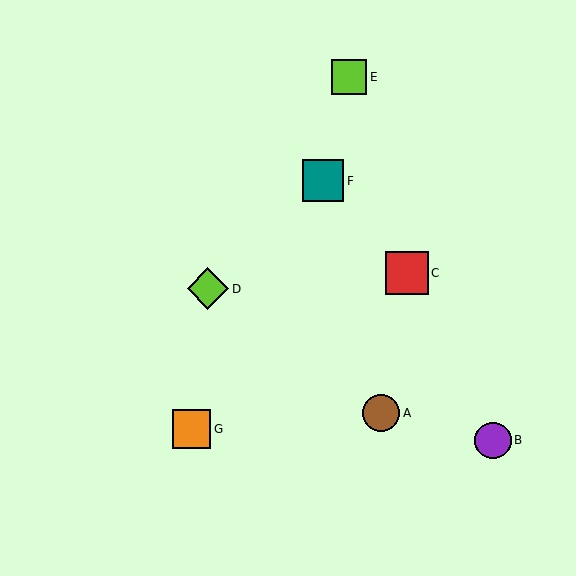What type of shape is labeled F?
Shape F is a teal square.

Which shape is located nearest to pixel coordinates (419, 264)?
The red square (labeled C) at (407, 273) is nearest to that location.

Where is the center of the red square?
The center of the red square is at (407, 273).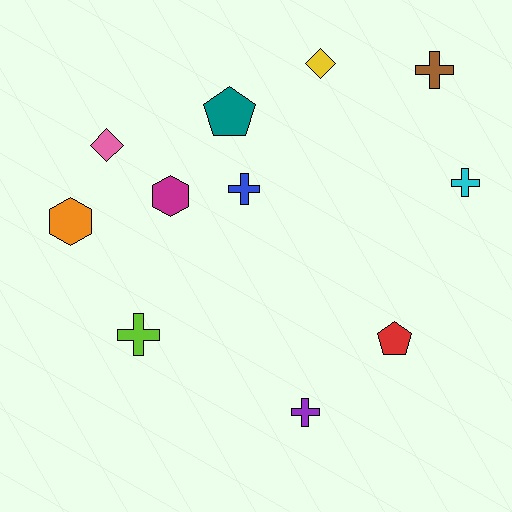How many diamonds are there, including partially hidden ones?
There are 2 diamonds.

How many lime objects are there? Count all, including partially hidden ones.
There is 1 lime object.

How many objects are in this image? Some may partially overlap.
There are 11 objects.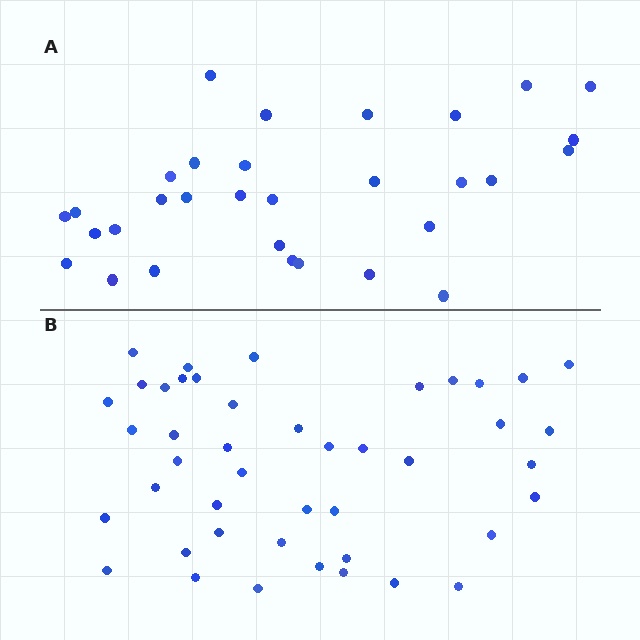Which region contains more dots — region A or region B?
Region B (the bottom region) has more dots.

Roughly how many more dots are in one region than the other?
Region B has approximately 15 more dots than region A.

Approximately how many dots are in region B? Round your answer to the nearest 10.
About 40 dots. (The exact count is 44, which rounds to 40.)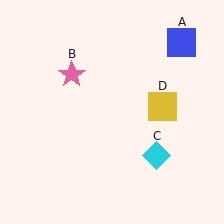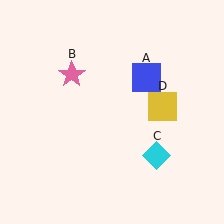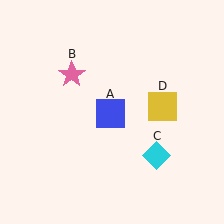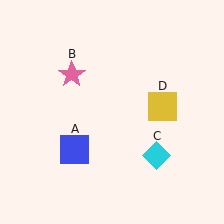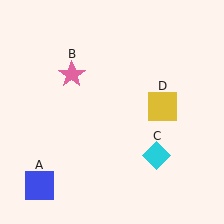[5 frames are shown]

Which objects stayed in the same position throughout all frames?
Pink star (object B) and cyan diamond (object C) and yellow square (object D) remained stationary.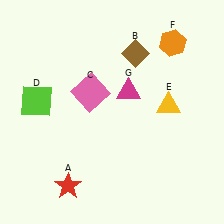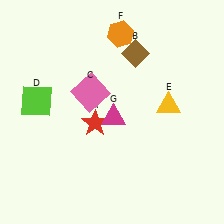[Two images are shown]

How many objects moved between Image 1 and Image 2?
3 objects moved between the two images.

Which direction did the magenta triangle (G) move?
The magenta triangle (G) moved down.